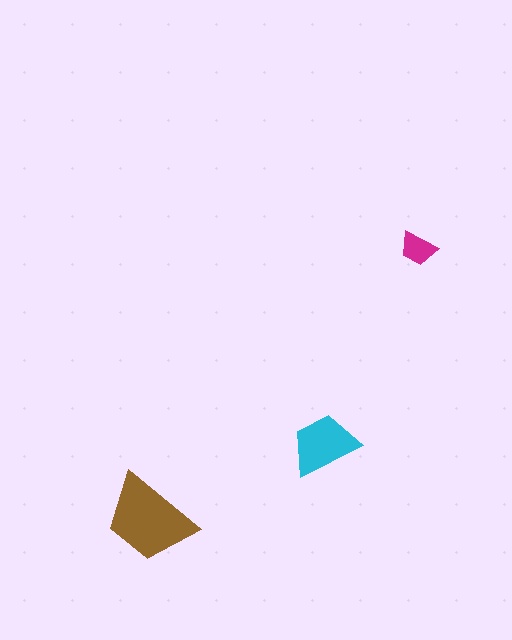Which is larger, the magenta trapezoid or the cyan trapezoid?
The cyan one.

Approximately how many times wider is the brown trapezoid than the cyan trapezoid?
About 1.5 times wider.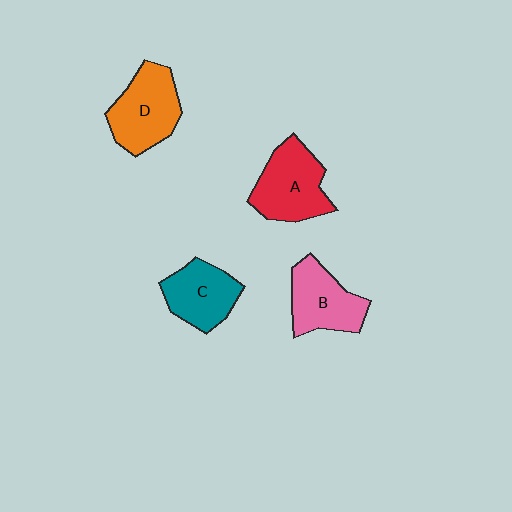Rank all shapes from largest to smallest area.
From largest to smallest: A (red), D (orange), B (pink), C (teal).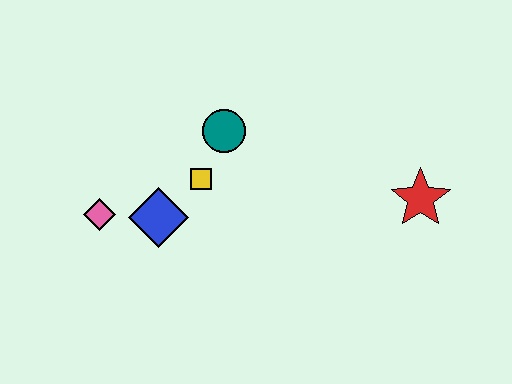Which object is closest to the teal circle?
The yellow square is closest to the teal circle.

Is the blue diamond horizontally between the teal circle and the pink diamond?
Yes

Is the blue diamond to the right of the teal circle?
No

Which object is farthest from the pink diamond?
The red star is farthest from the pink diamond.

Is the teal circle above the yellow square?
Yes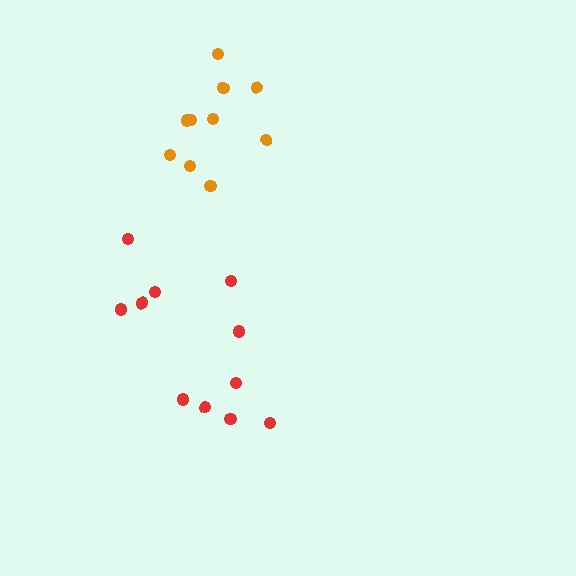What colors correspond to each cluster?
The clusters are colored: orange, red.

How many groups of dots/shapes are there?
There are 2 groups.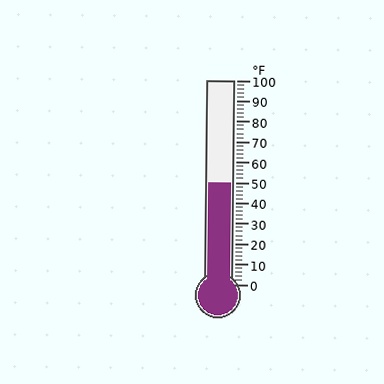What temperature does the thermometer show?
The thermometer shows approximately 50°F.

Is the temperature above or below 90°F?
The temperature is below 90°F.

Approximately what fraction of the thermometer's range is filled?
The thermometer is filled to approximately 50% of its range.